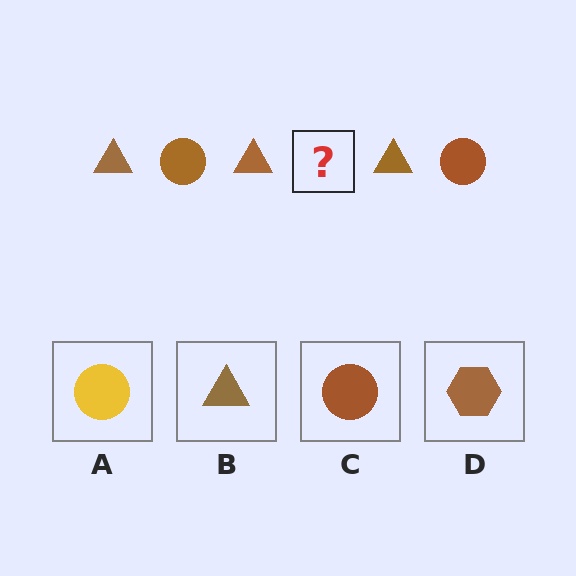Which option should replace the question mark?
Option C.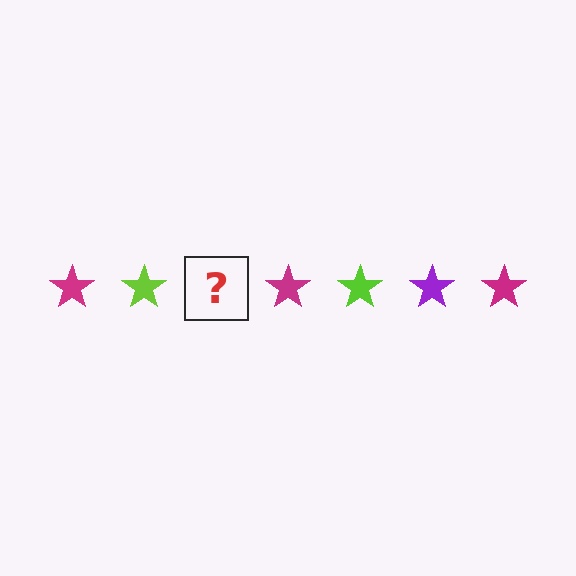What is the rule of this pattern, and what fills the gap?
The rule is that the pattern cycles through magenta, lime, purple stars. The gap should be filled with a purple star.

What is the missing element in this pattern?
The missing element is a purple star.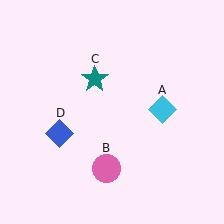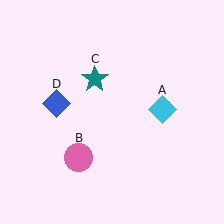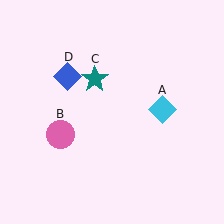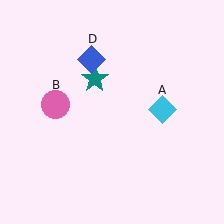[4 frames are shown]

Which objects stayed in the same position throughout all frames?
Cyan diamond (object A) and teal star (object C) remained stationary.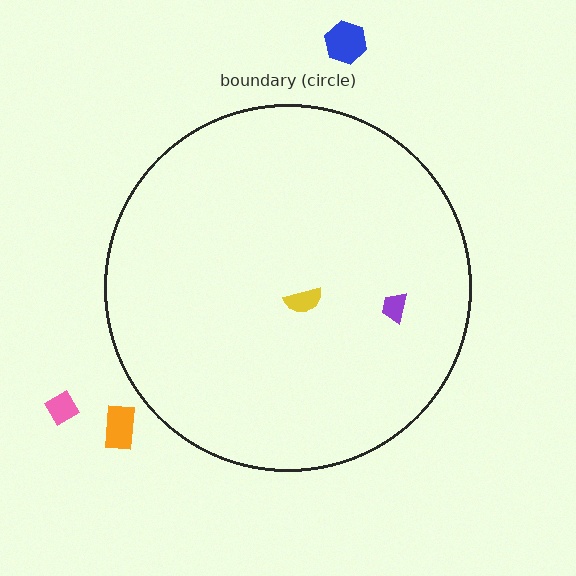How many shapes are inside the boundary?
2 inside, 3 outside.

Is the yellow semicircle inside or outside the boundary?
Inside.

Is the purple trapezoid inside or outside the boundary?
Inside.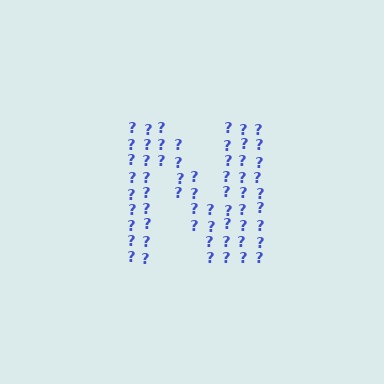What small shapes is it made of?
It is made of small question marks.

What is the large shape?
The large shape is the letter N.